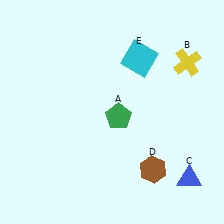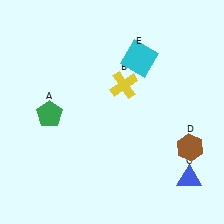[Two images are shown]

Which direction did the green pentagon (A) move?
The green pentagon (A) moved left.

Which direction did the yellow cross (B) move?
The yellow cross (B) moved left.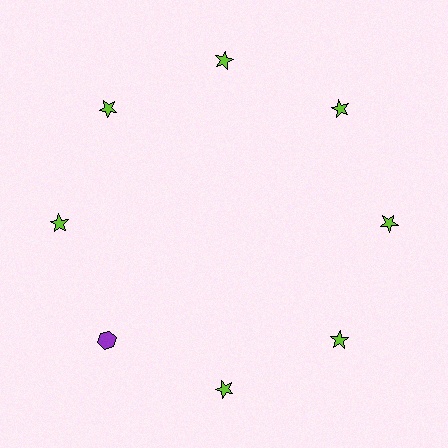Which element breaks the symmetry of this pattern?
The purple hexagon at roughly the 8 o'clock position breaks the symmetry. All other shapes are lime stars.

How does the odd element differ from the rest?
It differs in both color (purple instead of lime) and shape (hexagon instead of star).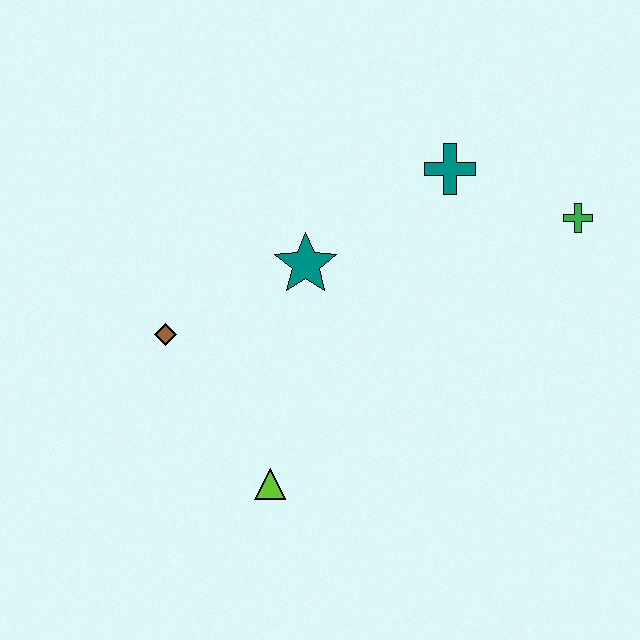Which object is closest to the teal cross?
The green cross is closest to the teal cross.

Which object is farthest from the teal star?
The green cross is farthest from the teal star.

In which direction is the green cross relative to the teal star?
The green cross is to the right of the teal star.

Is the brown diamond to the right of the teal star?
No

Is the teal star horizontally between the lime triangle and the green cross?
Yes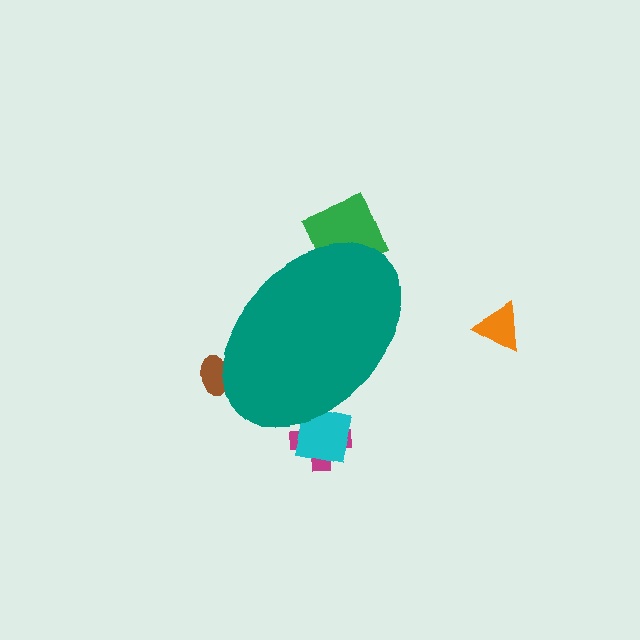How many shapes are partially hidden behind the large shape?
4 shapes are partially hidden.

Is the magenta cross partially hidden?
Yes, the magenta cross is partially hidden behind the teal ellipse.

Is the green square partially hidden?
Yes, the green square is partially hidden behind the teal ellipse.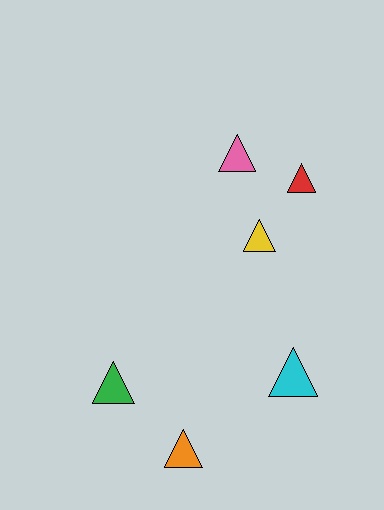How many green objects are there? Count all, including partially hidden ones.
There is 1 green object.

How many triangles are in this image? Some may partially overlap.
There are 6 triangles.